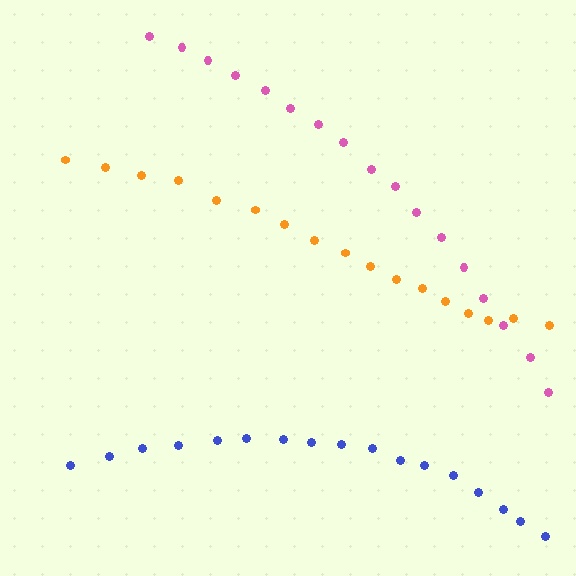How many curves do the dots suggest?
There are 3 distinct paths.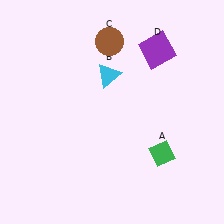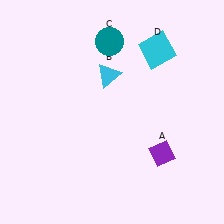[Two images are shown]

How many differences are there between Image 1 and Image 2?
There are 3 differences between the two images.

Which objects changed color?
A changed from green to purple. C changed from brown to teal. D changed from purple to cyan.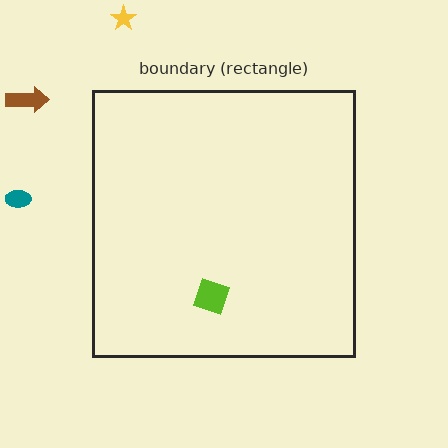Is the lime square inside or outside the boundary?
Inside.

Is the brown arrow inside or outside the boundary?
Outside.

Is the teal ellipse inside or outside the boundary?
Outside.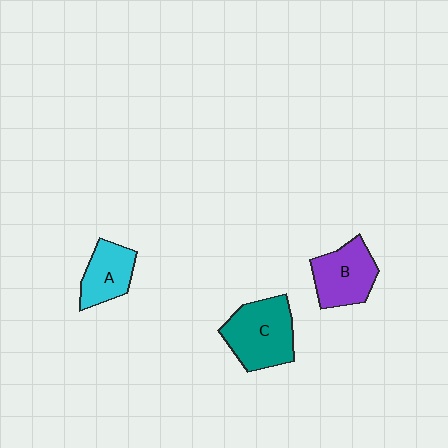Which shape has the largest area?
Shape C (teal).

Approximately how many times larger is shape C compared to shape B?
Approximately 1.2 times.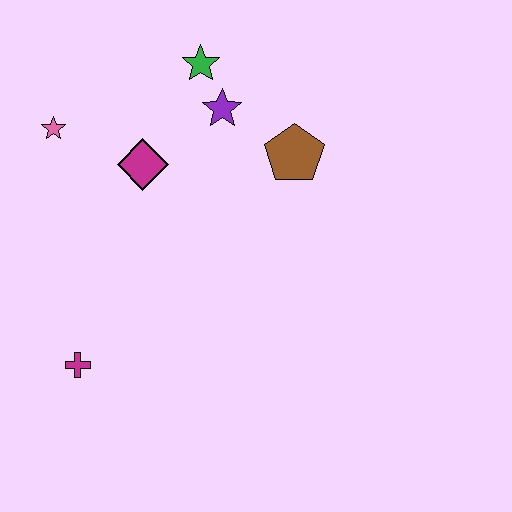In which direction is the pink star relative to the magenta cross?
The pink star is above the magenta cross.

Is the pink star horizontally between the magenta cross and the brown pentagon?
No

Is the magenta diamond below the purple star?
Yes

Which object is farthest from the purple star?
The magenta cross is farthest from the purple star.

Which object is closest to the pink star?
The magenta diamond is closest to the pink star.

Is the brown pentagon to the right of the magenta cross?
Yes